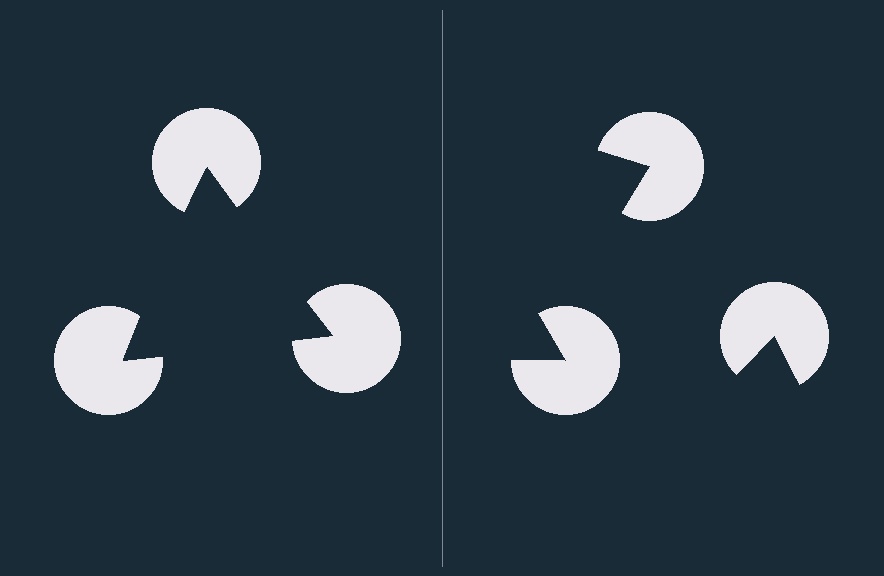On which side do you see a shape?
An illusory triangle appears on the left side. On the right side the wedge cuts are rotated, so no coherent shape forms.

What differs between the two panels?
The pac-man discs are positioned identically on both sides; only the wedge orientations differ. On the left they align to a triangle; on the right they are misaligned.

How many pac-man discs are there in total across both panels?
6 — 3 on each side.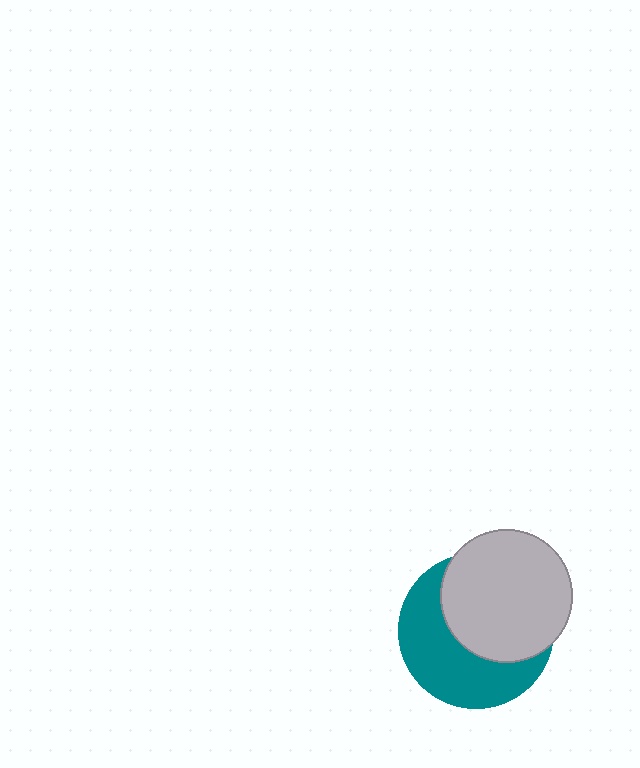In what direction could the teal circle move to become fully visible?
The teal circle could move toward the lower-left. That would shift it out from behind the light gray circle entirely.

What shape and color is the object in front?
The object in front is a light gray circle.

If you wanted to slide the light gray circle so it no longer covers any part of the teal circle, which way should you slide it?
Slide it toward the upper-right — that is the most direct way to separate the two shapes.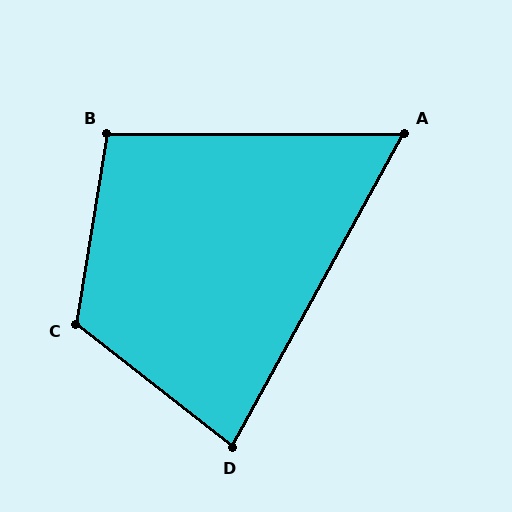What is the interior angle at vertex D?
Approximately 81 degrees (acute).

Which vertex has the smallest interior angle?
A, at approximately 61 degrees.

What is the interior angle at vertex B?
Approximately 99 degrees (obtuse).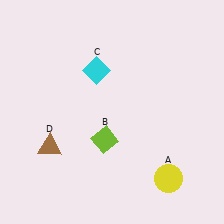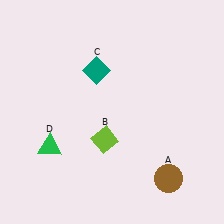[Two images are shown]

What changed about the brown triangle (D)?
In Image 1, D is brown. In Image 2, it changed to green.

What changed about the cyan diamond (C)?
In Image 1, C is cyan. In Image 2, it changed to teal.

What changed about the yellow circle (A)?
In Image 1, A is yellow. In Image 2, it changed to brown.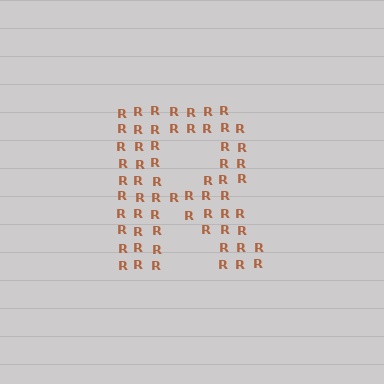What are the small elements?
The small elements are letter R's.